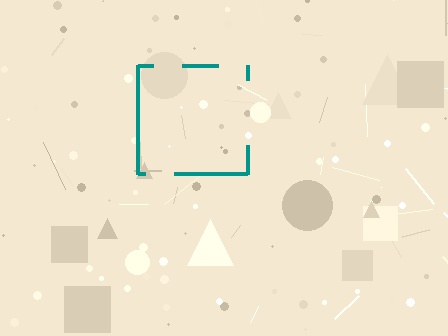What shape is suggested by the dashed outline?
The dashed outline suggests a square.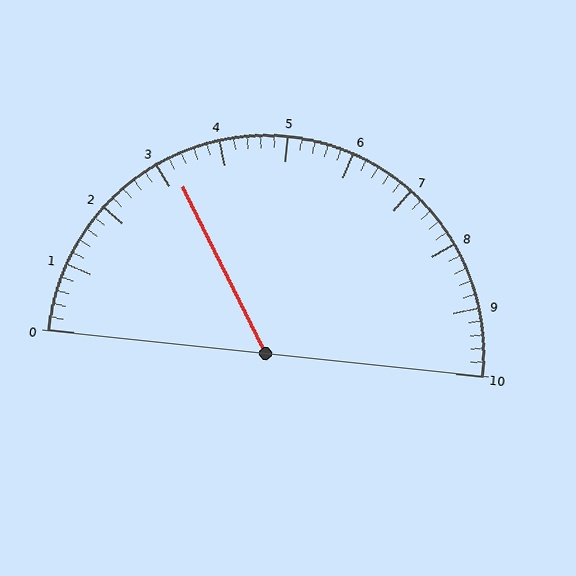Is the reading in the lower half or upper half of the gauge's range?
The reading is in the lower half of the range (0 to 10).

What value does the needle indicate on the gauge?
The needle indicates approximately 3.2.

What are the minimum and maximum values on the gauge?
The gauge ranges from 0 to 10.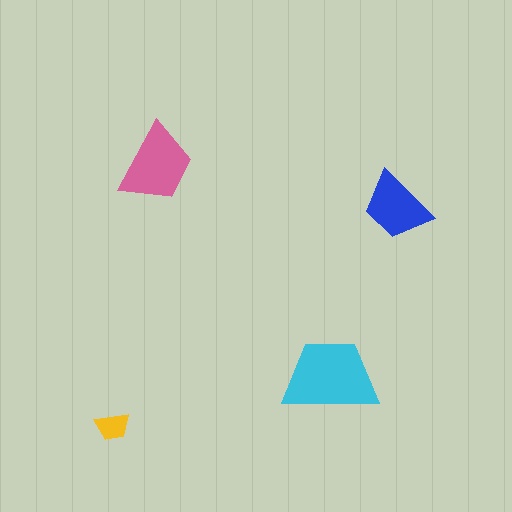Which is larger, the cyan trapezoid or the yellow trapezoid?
The cyan one.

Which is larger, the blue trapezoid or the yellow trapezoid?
The blue one.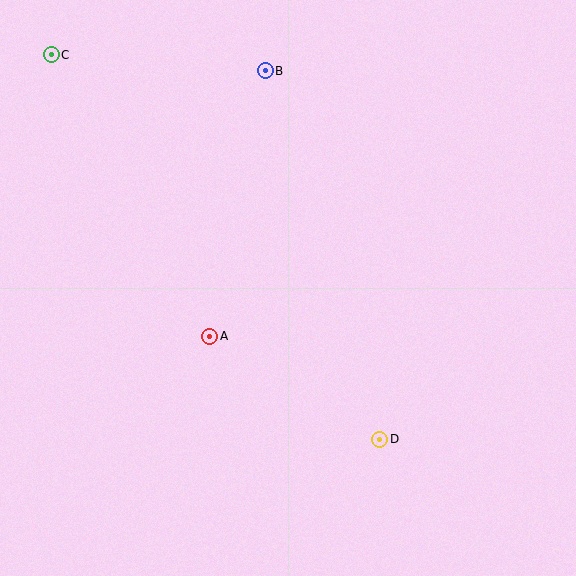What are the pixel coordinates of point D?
Point D is at (380, 439).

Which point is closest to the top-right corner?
Point B is closest to the top-right corner.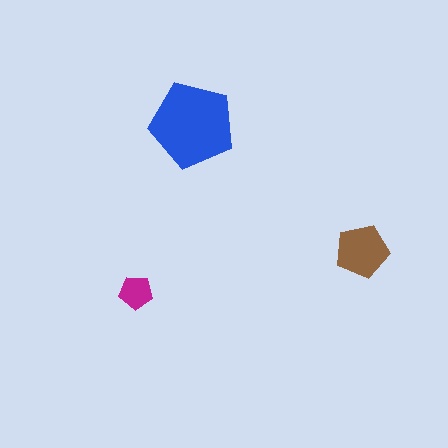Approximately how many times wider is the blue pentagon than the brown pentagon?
About 1.5 times wider.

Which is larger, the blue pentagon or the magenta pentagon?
The blue one.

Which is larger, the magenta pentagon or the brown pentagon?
The brown one.